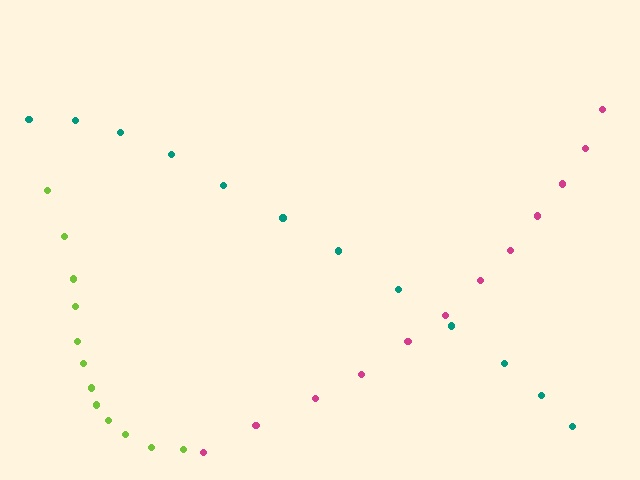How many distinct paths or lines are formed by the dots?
There are 3 distinct paths.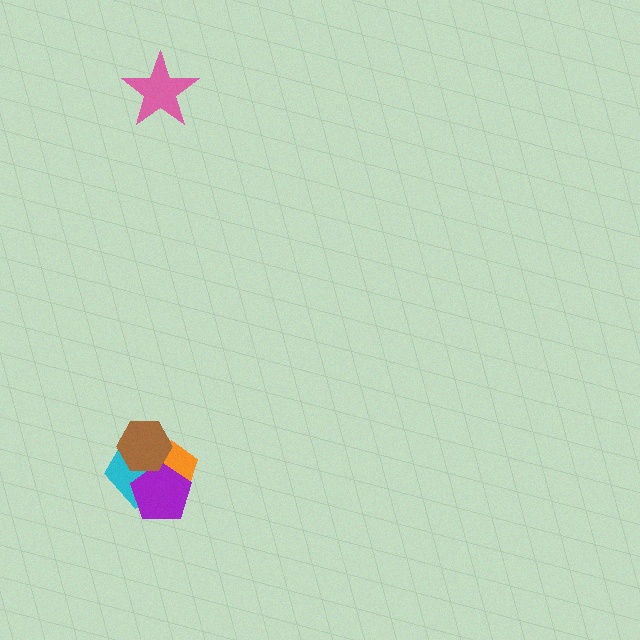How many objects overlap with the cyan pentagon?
3 objects overlap with the cyan pentagon.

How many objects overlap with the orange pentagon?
3 objects overlap with the orange pentagon.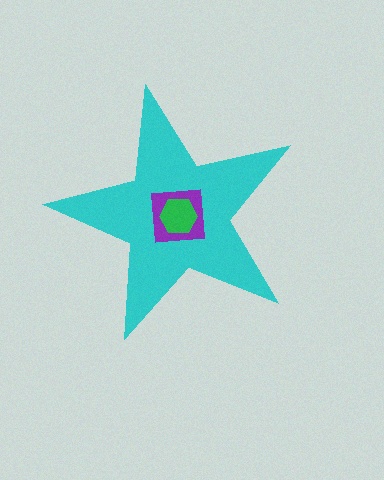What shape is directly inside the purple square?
The green hexagon.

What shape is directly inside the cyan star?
The purple square.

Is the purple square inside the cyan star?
Yes.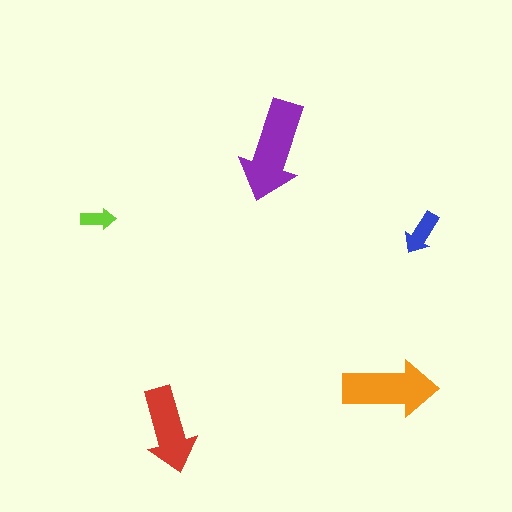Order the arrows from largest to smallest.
the purple one, the orange one, the red one, the blue one, the lime one.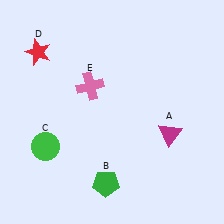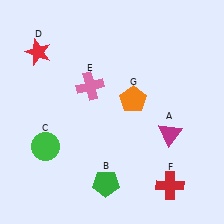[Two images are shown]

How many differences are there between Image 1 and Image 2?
There are 2 differences between the two images.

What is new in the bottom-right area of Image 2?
A red cross (F) was added in the bottom-right area of Image 2.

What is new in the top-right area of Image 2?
An orange pentagon (G) was added in the top-right area of Image 2.